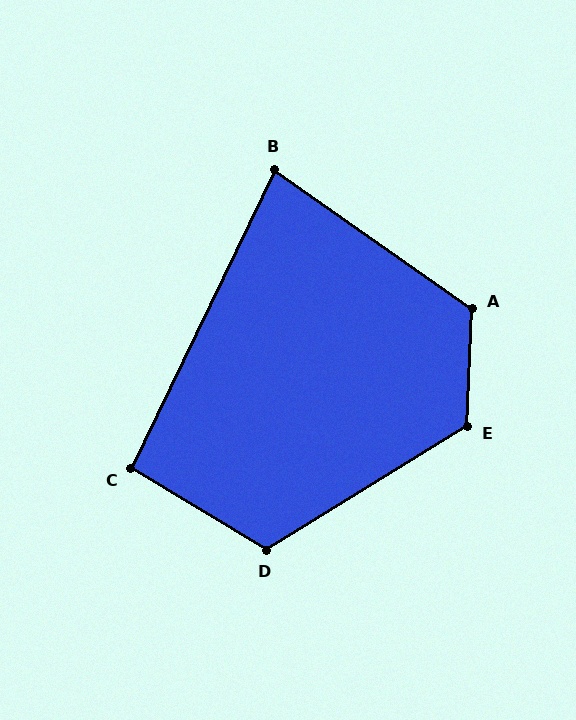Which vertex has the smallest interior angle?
B, at approximately 81 degrees.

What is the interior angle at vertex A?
Approximately 123 degrees (obtuse).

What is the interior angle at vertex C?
Approximately 95 degrees (obtuse).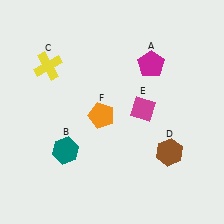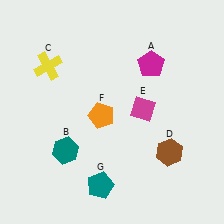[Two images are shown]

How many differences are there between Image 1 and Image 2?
There is 1 difference between the two images.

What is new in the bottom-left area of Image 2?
A teal pentagon (G) was added in the bottom-left area of Image 2.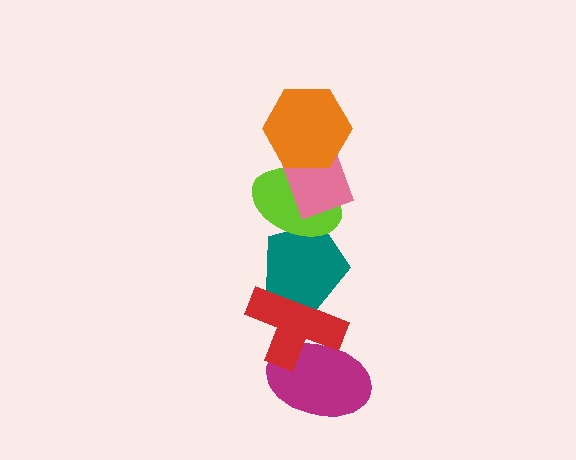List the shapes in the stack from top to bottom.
From top to bottom: the orange hexagon, the pink rectangle, the lime ellipse, the teal pentagon, the red cross, the magenta ellipse.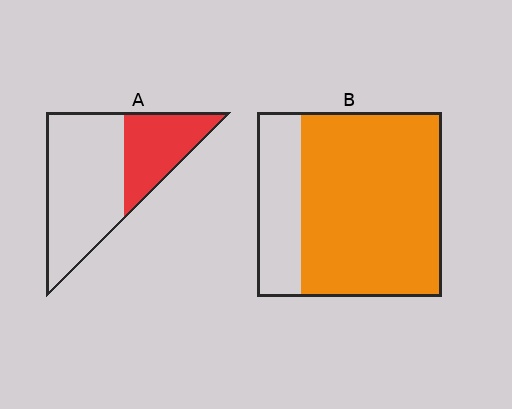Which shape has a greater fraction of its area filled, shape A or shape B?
Shape B.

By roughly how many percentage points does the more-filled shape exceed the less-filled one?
By roughly 45 percentage points (B over A).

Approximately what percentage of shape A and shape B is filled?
A is approximately 35% and B is approximately 75%.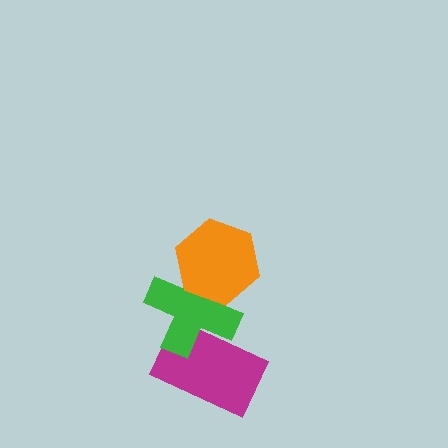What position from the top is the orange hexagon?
The orange hexagon is 1st from the top.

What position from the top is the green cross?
The green cross is 2nd from the top.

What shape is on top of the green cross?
The orange hexagon is on top of the green cross.